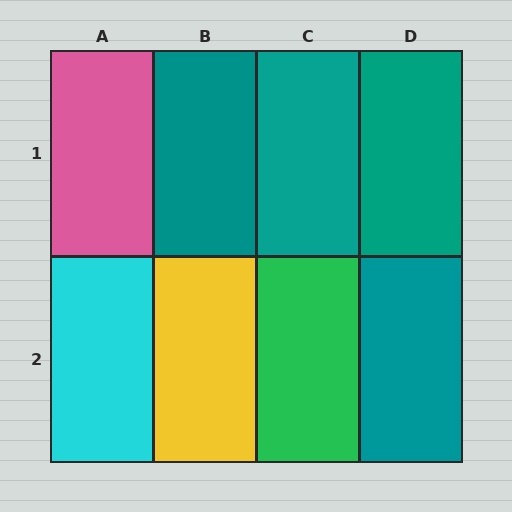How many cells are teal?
4 cells are teal.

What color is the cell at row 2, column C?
Green.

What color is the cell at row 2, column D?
Teal.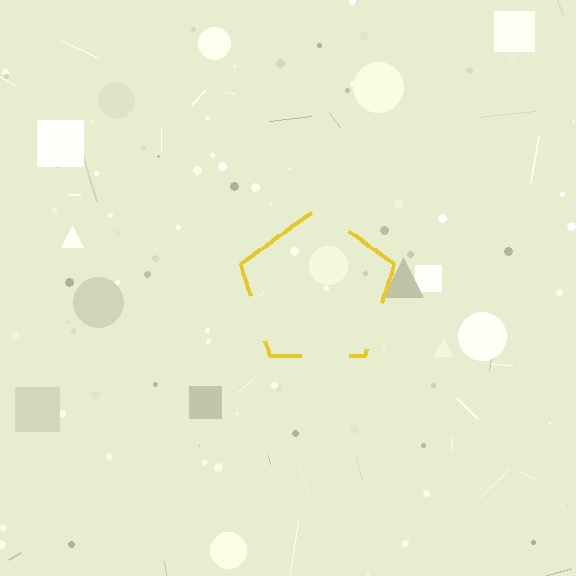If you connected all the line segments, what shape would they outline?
They would outline a pentagon.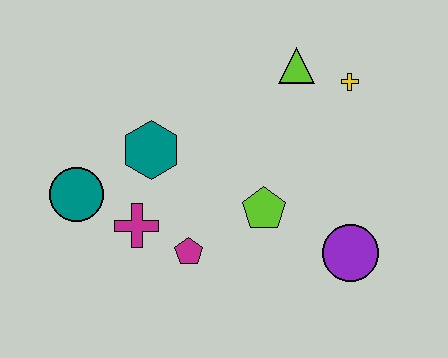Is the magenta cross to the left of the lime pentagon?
Yes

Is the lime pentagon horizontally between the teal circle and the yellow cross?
Yes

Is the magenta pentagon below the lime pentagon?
Yes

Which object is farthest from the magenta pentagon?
The yellow cross is farthest from the magenta pentagon.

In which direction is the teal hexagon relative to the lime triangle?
The teal hexagon is to the left of the lime triangle.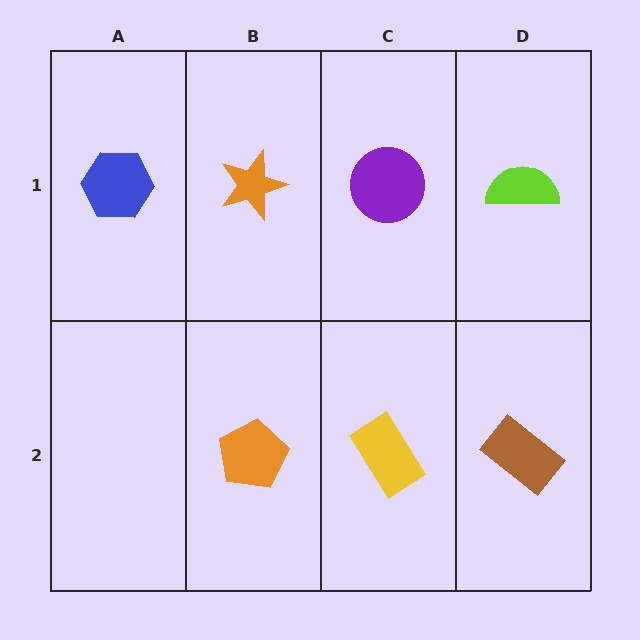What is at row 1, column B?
An orange star.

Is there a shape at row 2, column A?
No, that cell is empty.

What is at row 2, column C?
A yellow rectangle.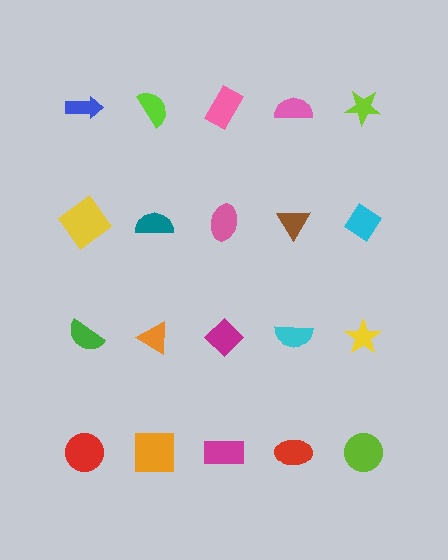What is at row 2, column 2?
A teal semicircle.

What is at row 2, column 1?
A yellow diamond.